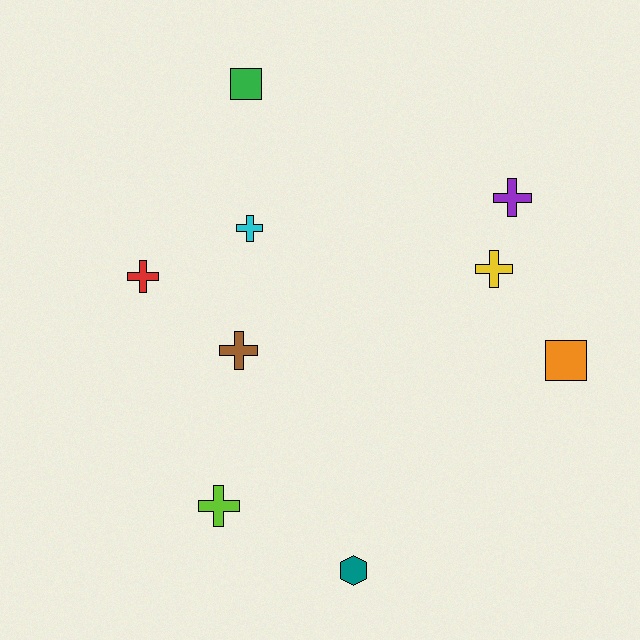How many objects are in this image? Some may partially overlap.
There are 9 objects.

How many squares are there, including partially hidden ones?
There are 2 squares.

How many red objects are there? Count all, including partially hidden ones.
There is 1 red object.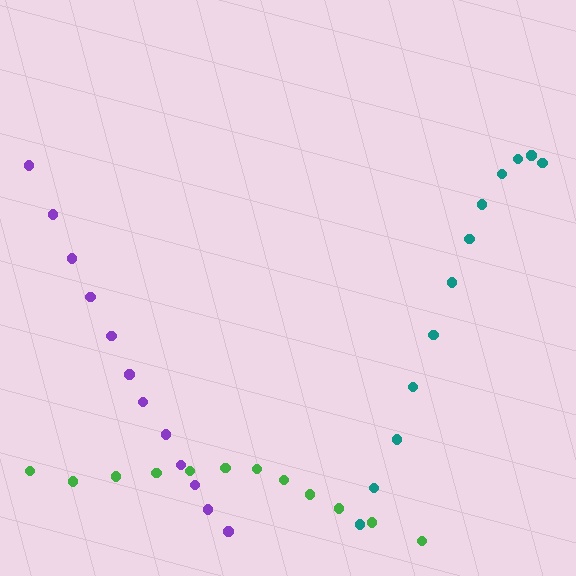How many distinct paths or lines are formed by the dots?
There are 3 distinct paths.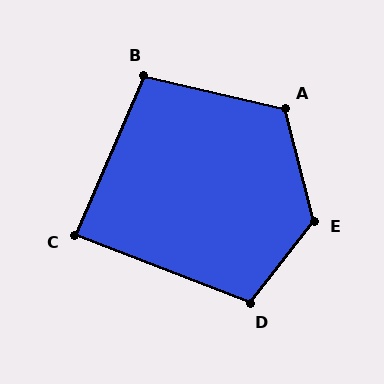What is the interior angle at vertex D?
Approximately 107 degrees (obtuse).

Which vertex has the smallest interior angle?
C, at approximately 87 degrees.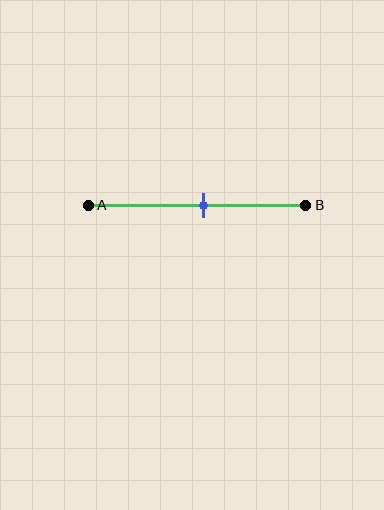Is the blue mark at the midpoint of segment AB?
No, the mark is at about 55% from A, not at the 50% midpoint.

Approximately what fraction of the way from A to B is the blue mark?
The blue mark is approximately 55% of the way from A to B.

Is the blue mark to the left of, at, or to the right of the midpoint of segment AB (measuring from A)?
The blue mark is to the right of the midpoint of segment AB.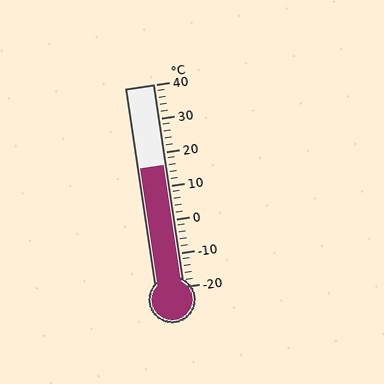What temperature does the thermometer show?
The thermometer shows approximately 16°C.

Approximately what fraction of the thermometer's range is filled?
The thermometer is filled to approximately 60% of its range.